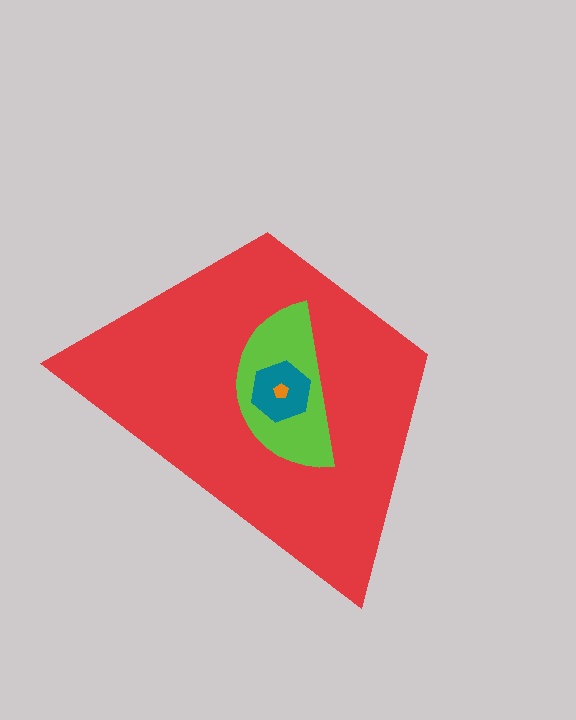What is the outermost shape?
The red trapezoid.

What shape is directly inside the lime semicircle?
The teal hexagon.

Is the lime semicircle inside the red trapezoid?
Yes.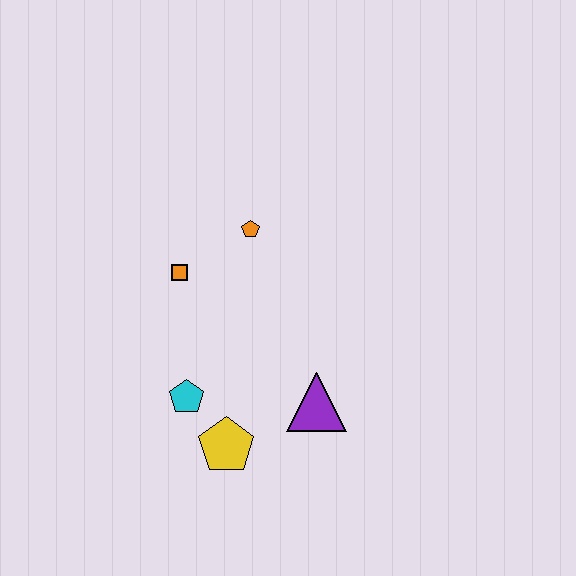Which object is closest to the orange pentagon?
The orange square is closest to the orange pentagon.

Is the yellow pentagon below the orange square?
Yes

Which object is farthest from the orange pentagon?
The yellow pentagon is farthest from the orange pentagon.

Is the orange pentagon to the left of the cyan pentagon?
No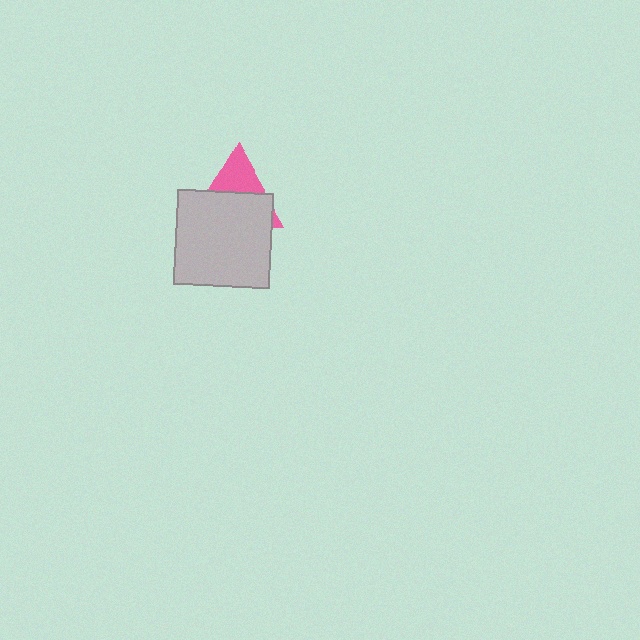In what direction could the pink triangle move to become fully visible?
The pink triangle could move up. That would shift it out from behind the light gray square entirely.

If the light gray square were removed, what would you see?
You would see the complete pink triangle.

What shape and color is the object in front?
The object in front is a light gray square.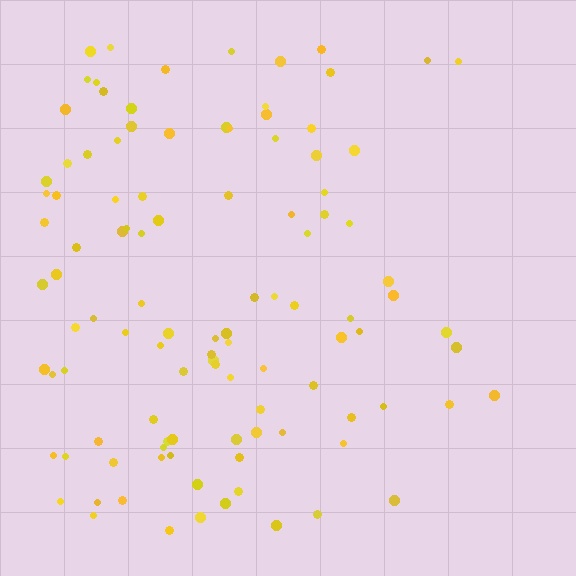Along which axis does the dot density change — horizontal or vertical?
Horizontal.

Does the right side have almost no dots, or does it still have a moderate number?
Still a moderate number, just noticeably fewer than the left.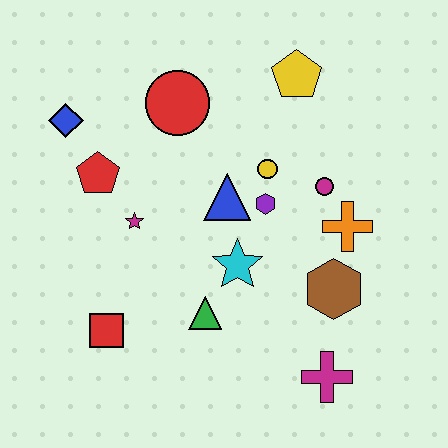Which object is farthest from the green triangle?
The yellow pentagon is farthest from the green triangle.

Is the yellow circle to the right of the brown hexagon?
No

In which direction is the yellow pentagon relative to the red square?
The yellow pentagon is above the red square.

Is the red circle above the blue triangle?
Yes